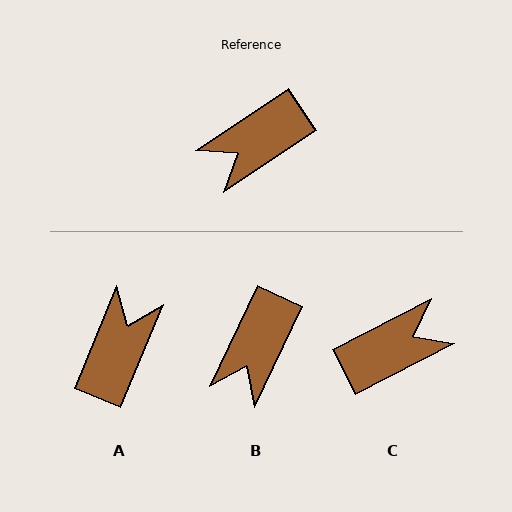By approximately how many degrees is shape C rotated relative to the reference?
Approximately 173 degrees counter-clockwise.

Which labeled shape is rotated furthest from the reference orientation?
C, about 173 degrees away.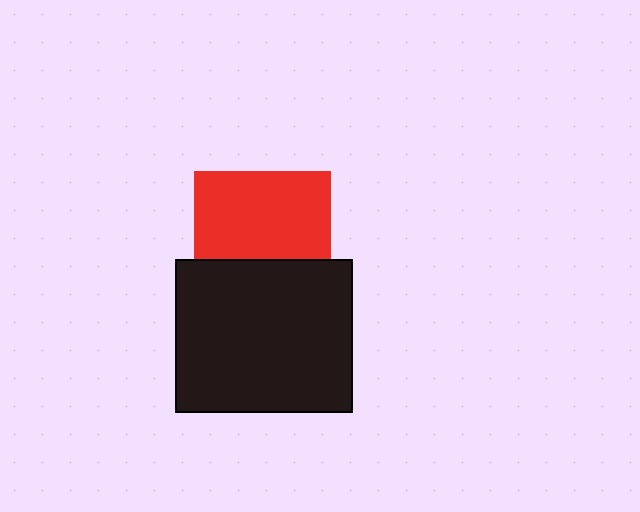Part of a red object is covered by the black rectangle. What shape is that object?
It is a square.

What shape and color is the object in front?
The object in front is a black rectangle.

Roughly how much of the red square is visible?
About half of it is visible (roughly 65%).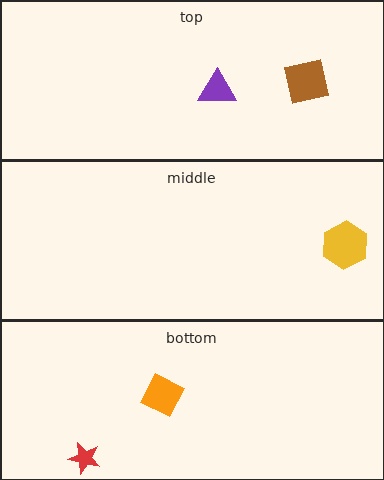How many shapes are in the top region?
2.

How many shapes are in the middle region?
1.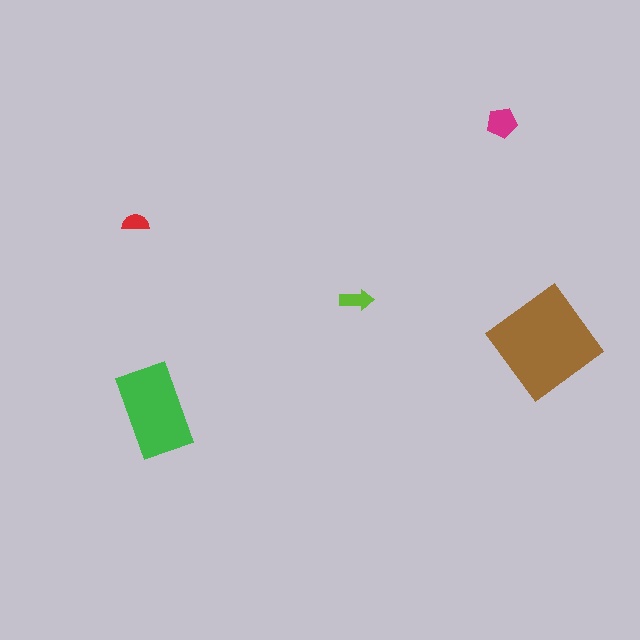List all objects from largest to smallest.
The brown diamond, the green rectangle, the magenta pentagon, the lime arrow, the red semicircle.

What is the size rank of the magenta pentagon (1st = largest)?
3rd.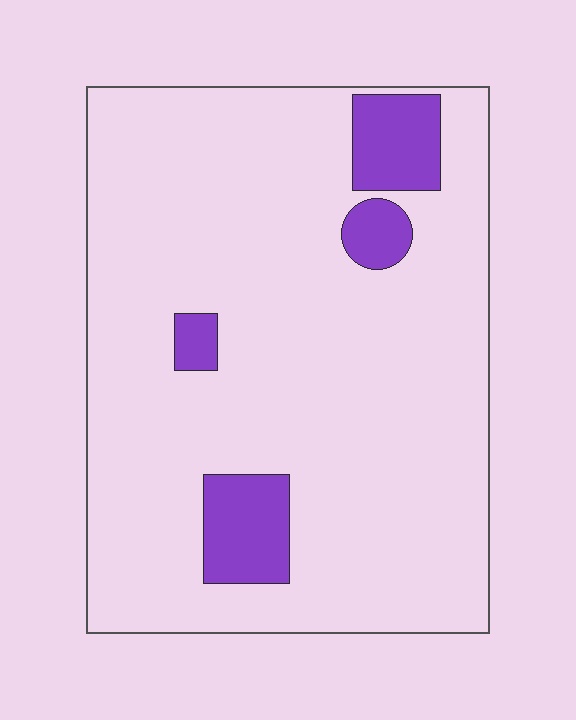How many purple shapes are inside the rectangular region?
4.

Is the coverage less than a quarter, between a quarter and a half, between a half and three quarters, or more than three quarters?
Less than a quarter.